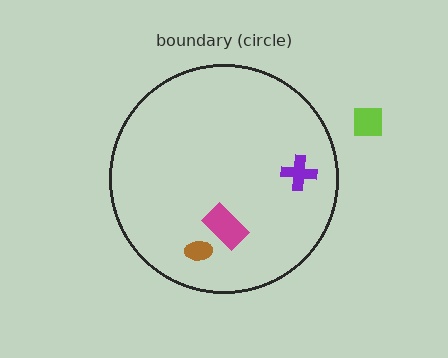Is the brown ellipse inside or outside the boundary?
Inside.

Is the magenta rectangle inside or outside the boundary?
Inside.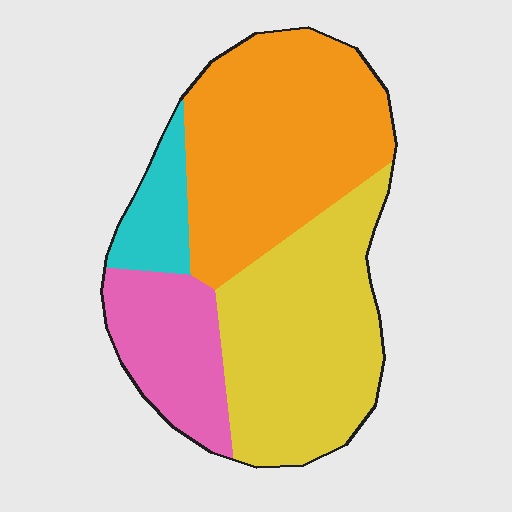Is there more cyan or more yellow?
Yellow.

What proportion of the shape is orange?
Orange covers roughly 40% of the shape.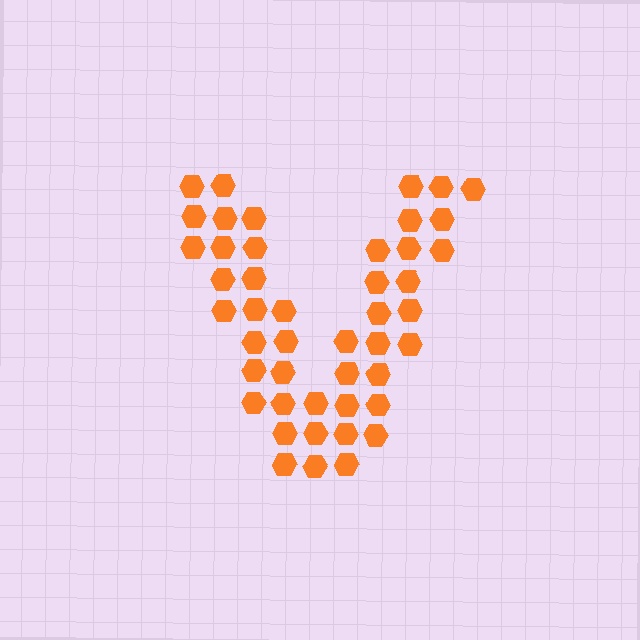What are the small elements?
The small elements are hexagons.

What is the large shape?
The large shape is the letter V.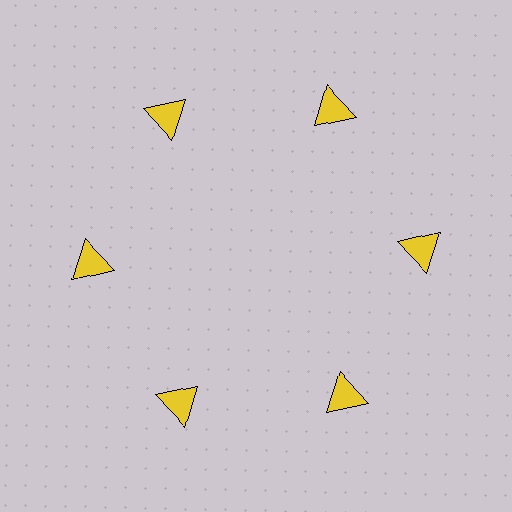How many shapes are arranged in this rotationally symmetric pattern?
There are 6 shapes, arranged in 6 groups of 1.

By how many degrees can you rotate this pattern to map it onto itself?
The pattern maps onto itself every 60 degrees of rotation.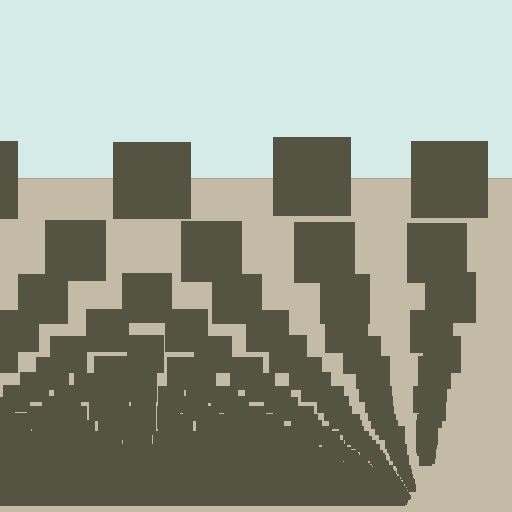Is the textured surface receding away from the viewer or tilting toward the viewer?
The surface appears to tilt toward the viewer. Texture elements get larger and sparser toward the top.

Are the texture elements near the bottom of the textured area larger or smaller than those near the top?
Smaller. The gradient is inverted — elements near the bottom are smaller and denser.